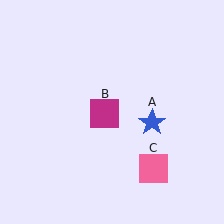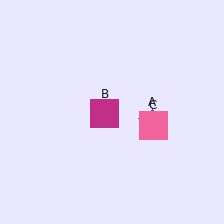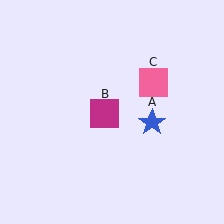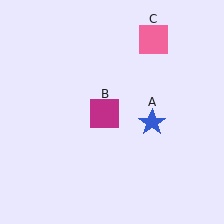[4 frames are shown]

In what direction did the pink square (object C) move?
The pink square (object C) moved up.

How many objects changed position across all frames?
1 object changed position: pink square (object C).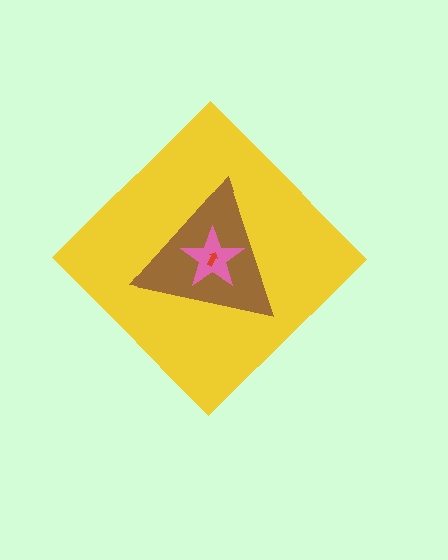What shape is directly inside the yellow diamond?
The brown triangle.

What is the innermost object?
The red arrow.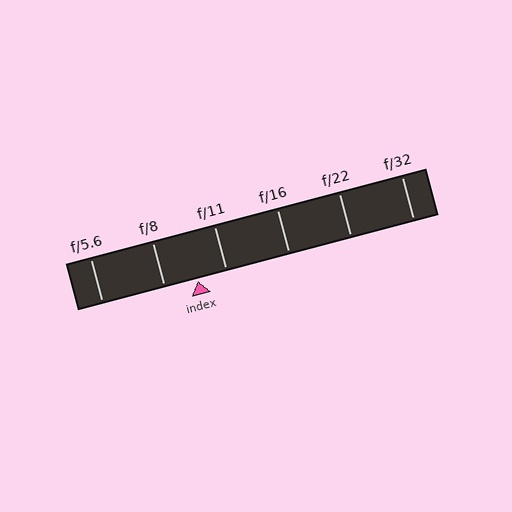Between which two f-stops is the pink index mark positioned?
The index mark is between f/8 and f/11.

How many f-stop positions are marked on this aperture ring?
There are 6 f-stop positions marked.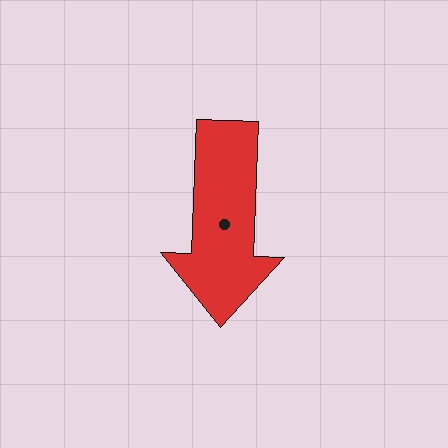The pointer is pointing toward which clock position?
Roughly 6 o'clock.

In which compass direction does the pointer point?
South.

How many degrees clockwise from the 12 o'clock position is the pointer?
Approximately 182 degrees.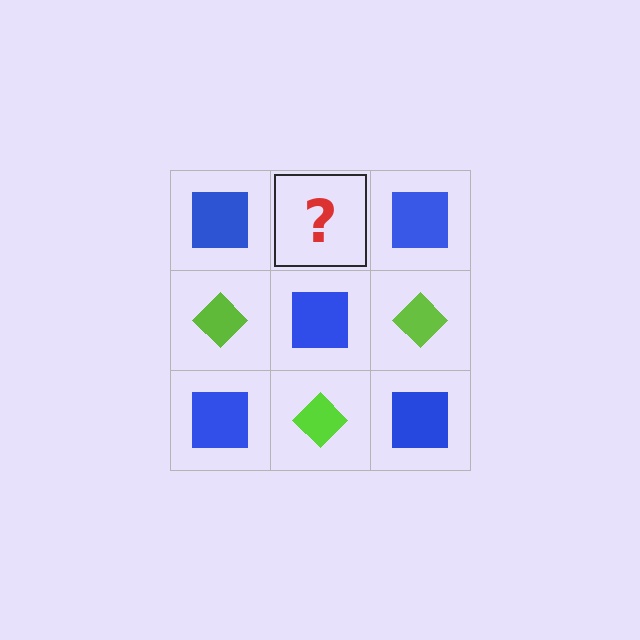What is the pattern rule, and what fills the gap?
The rule is that it alternates blue square and lime diamond in a checkerboard pattern. The gap should be filled with a lime diamond.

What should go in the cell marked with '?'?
The missing cell should contain a lime diamond.